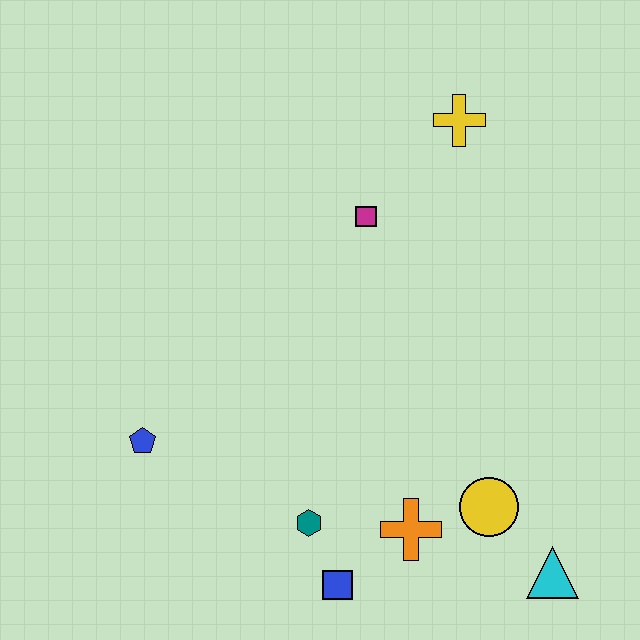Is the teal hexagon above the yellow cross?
No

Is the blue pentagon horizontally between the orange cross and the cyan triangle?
No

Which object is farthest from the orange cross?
The yellow cross is farthest from the orange cross.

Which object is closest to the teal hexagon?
The blue square is closest to the teal hexagon.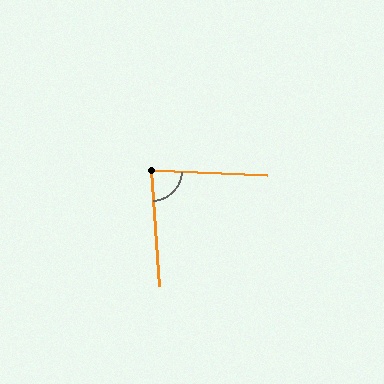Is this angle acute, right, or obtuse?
It is acute.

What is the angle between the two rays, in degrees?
Approximately 83 degrees.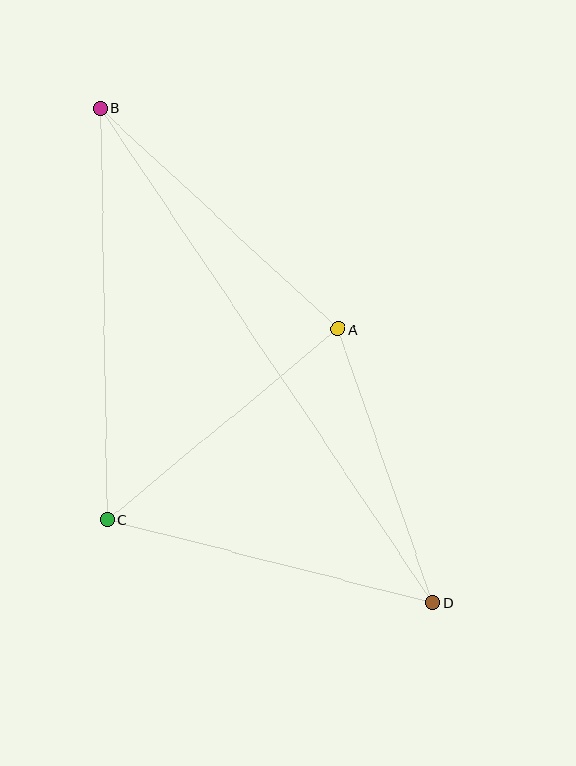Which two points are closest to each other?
Points A and D are closest to each other.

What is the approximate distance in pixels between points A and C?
The distance between A and C is approximately 299 pixels.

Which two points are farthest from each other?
Points B and D are farthest from each other.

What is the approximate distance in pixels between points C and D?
The distance between C and D is approximately 336 pixels.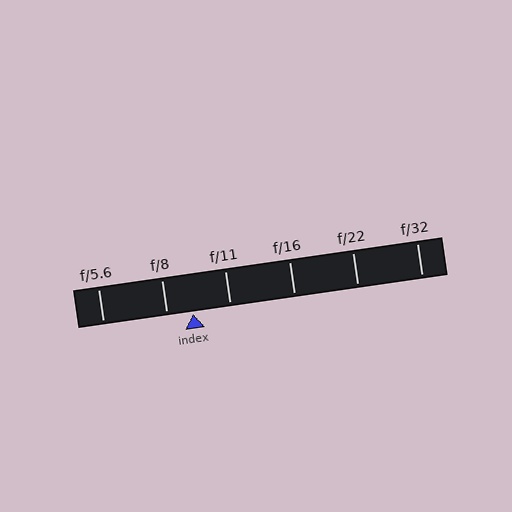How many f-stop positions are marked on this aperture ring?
There are 6 f-stop positions marked.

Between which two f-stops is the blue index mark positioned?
The index mark is between f/8 and f/11.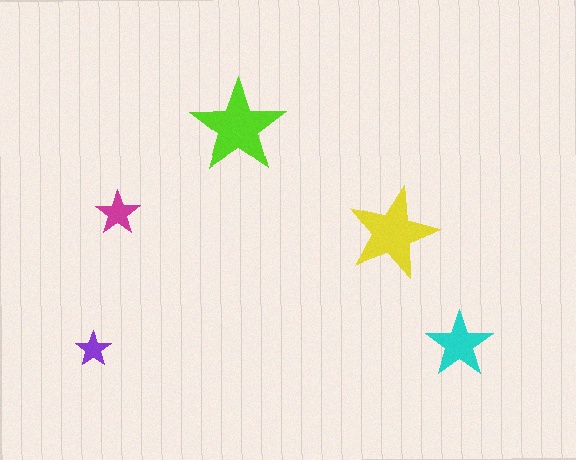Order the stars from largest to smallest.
the lime one, the yellow one, the cyan one, the magenta one, the purple one.